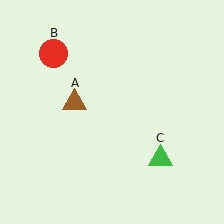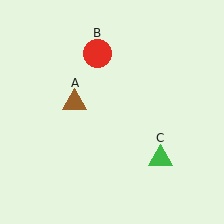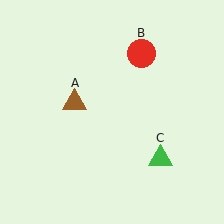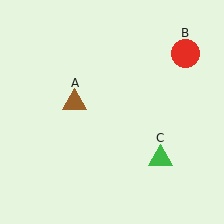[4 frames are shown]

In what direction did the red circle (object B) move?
The red circle (object B) moved right.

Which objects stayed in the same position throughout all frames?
Brown triangle (object A) and green triangle (object C) remained stationary.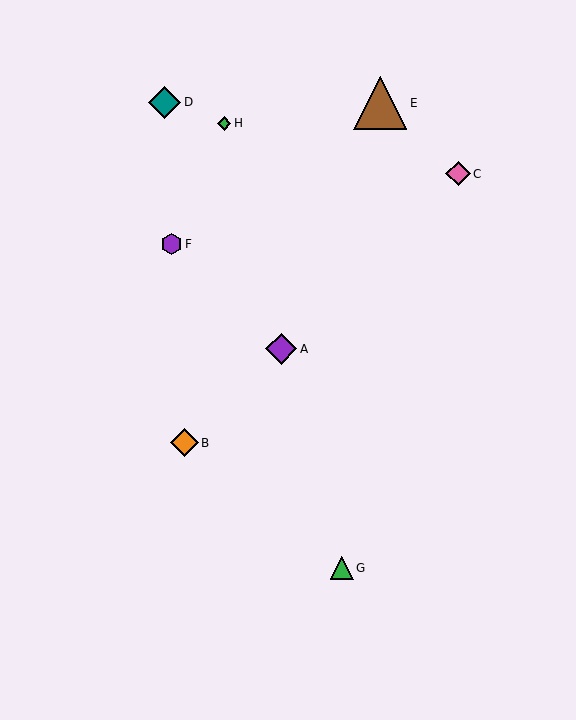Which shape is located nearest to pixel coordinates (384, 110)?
The brown triangle (labeled E) at (380, 103) is nearest to that location.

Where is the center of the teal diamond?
The center of the teal diamond is at (165, 102).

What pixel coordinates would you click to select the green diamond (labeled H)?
Click at (224, 123) to select the green diamond H.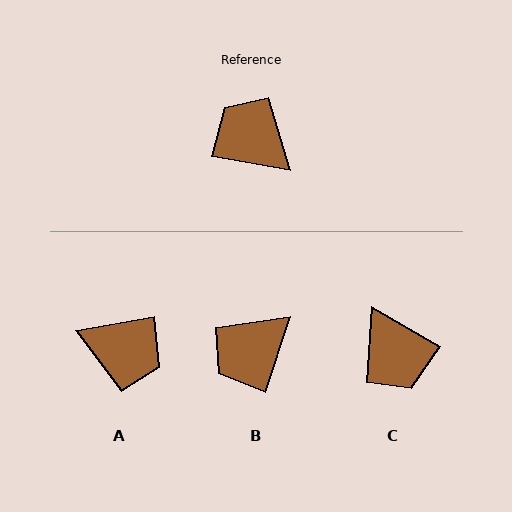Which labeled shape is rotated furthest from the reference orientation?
A, about 160 degrees away.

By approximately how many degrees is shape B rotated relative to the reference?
Approximately 82 degrees counter-clockwise.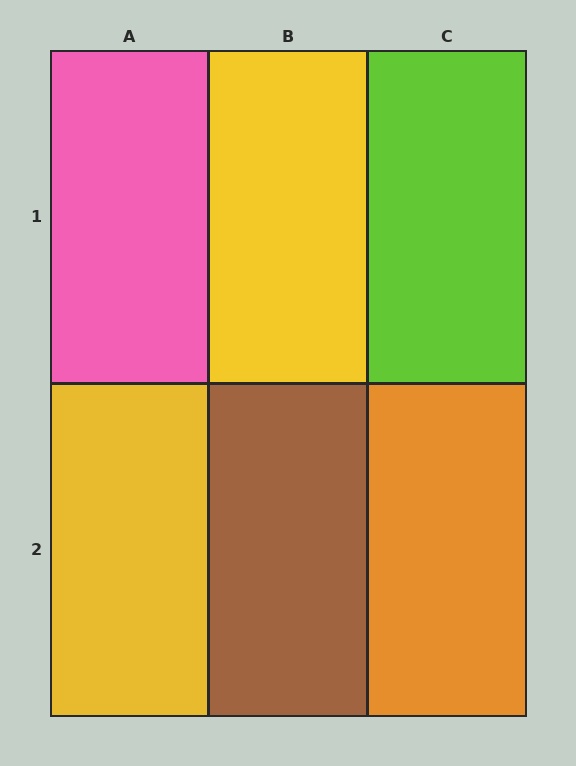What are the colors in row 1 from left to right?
Pink, yellow, lime.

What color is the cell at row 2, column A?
Yellow.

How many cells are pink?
1 cell is pink.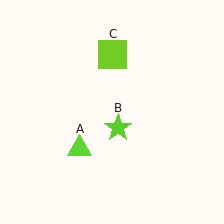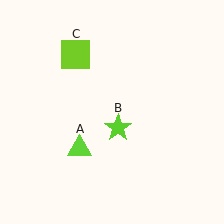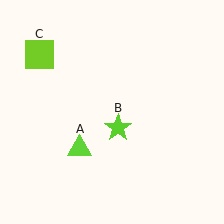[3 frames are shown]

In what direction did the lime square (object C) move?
The lime square (object C) moved left.